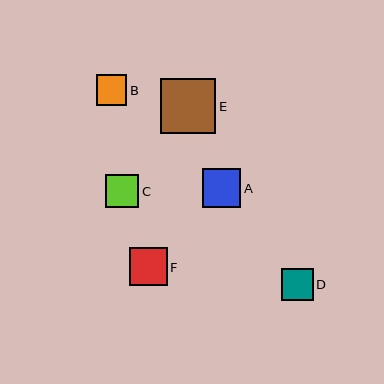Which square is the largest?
Square E is the largest with a size of approximately 55 pixels.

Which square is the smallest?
Square B is the smallest with a size of approximately 31 pixels.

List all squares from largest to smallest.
From largest to smallest: E, A, F, C, D, B.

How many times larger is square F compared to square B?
Square F is approximately 1.2 times the size of square B.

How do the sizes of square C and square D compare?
Square C and square D are approximately the same size.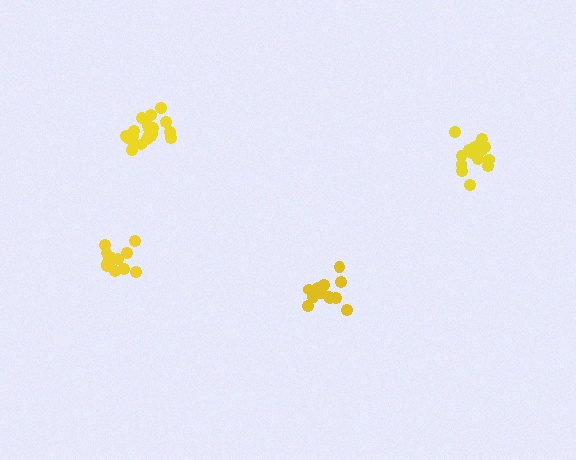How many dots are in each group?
Group 1: 16 dots, Group 2: 20 dots, Group 3: 14 dots, Group 4: 16 dots (66 total).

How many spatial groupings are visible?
There are 4 spatial groupings.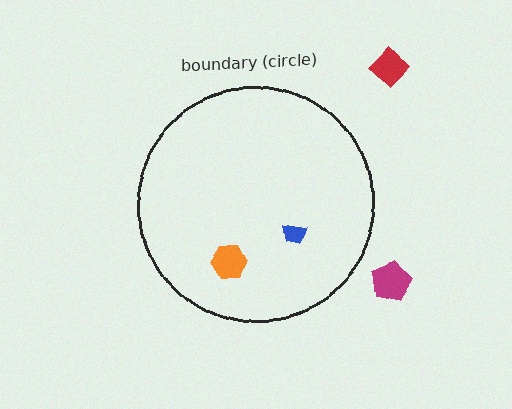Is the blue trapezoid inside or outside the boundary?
Inside.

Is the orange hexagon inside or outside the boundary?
Inside.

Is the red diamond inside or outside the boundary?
Outside.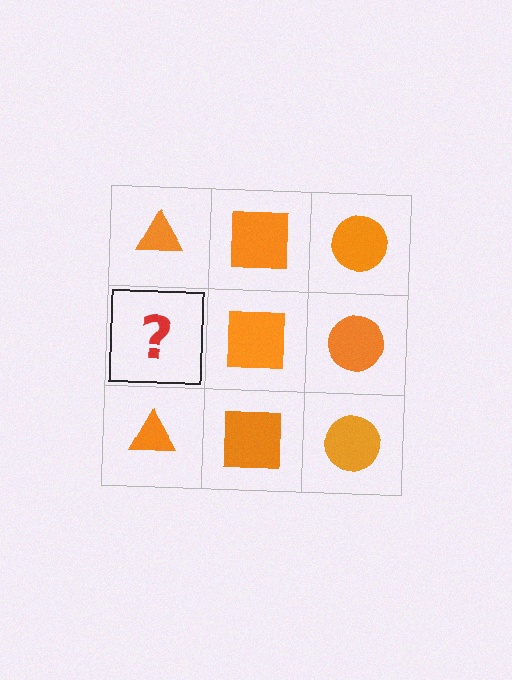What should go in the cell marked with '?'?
The missing cell should contain an orange triangle.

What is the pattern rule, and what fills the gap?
The rule is that each column has a consistent shape. The gap should be filled with an orange triangle.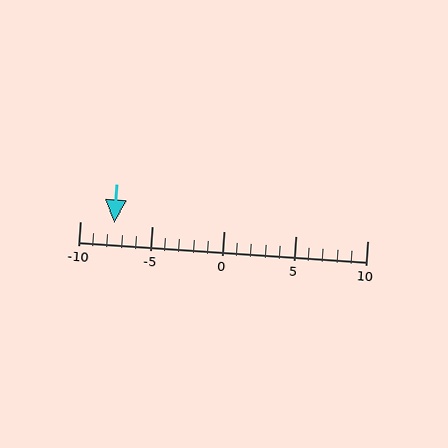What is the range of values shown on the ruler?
The ruler shows values from -10 to 10.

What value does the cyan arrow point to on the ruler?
The cyan arrow points to approximately -8.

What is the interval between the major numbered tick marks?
The major tick marks are spaced 5 units apart.